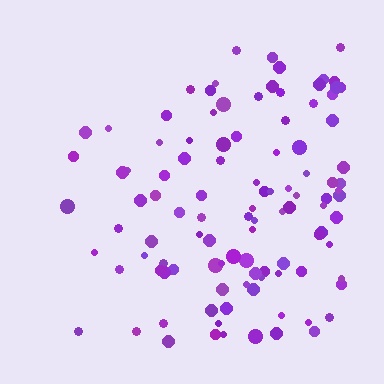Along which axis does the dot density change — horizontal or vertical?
Horizontal.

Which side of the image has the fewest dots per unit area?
The left.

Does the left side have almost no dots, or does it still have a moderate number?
Still a moderate number, just noticeably fewer than the right.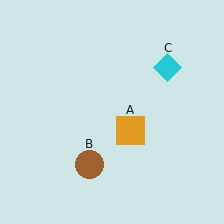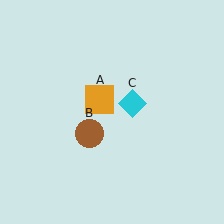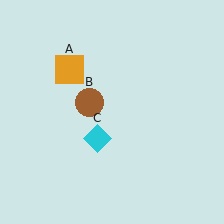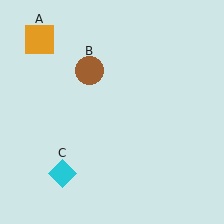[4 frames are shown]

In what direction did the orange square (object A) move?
The orange square (object A) moved up and to the left.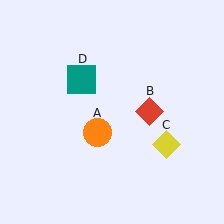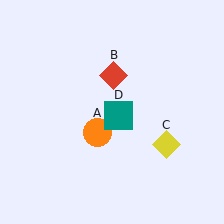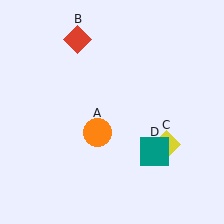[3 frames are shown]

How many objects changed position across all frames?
2 objects changed position: red diamond (object B), teal square (object D).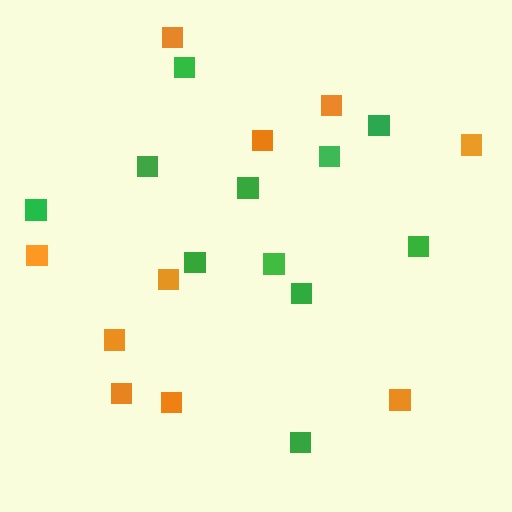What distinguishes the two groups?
There are 2 groups: one group of green squares (11) and one group of orange squares (10).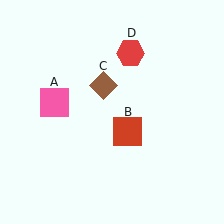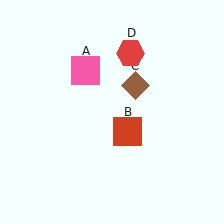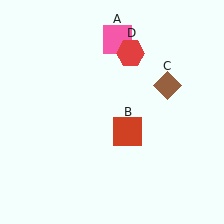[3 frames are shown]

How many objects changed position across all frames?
2 objects changed position: pink square (object A), brown diamond (object C).